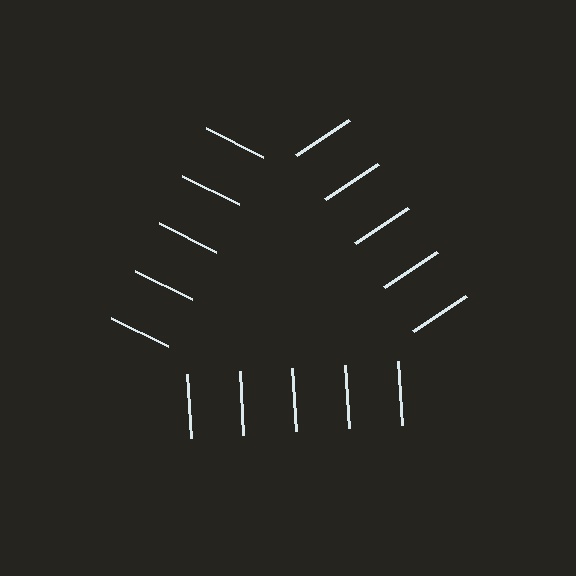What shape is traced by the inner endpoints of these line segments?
An illusory triangle — the line segments terminate on its edges but no continuous stroke is drawn.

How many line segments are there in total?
15 — 5 along each of the 3 edges.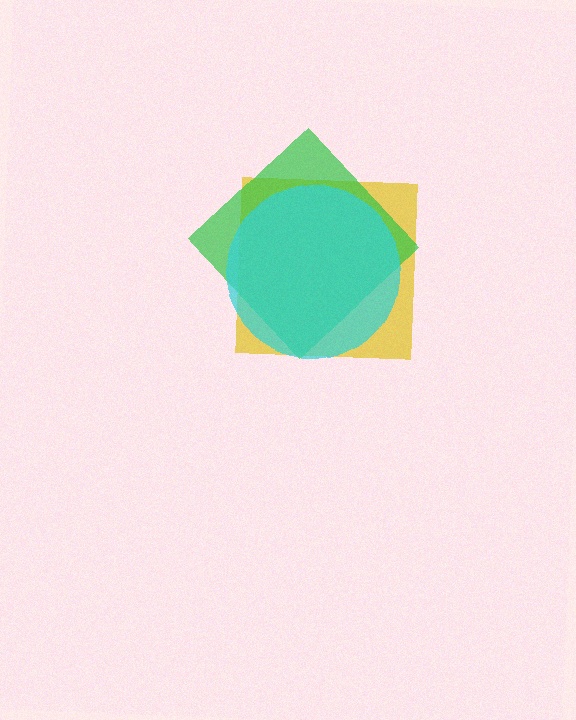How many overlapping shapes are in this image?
There are 3 overlapping shapes in the image.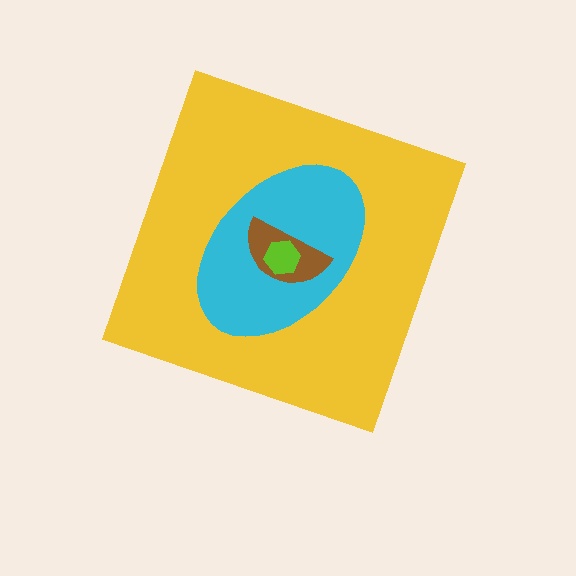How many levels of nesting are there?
4.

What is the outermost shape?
The yellow diamond.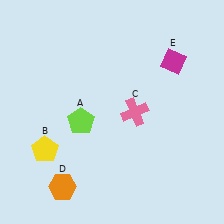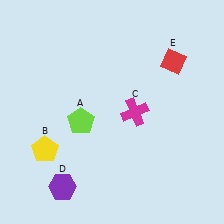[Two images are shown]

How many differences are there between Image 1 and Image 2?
There are 3 differences between the two images.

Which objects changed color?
C changed from pink to magenta. D changed from orange to purple. E changed from magenta to red.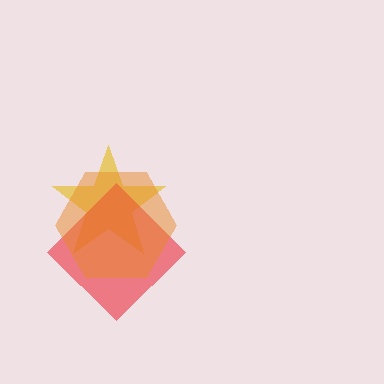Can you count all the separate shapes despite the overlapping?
Yes, there are 3 separate shapes.